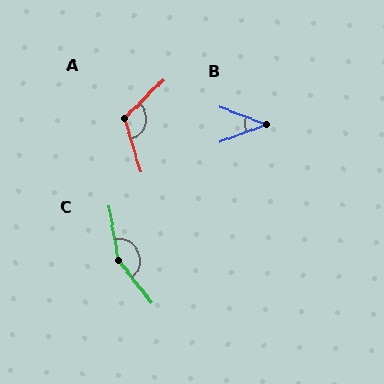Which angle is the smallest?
B, at approximately 42 degrees.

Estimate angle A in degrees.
Approximately 117 degrees.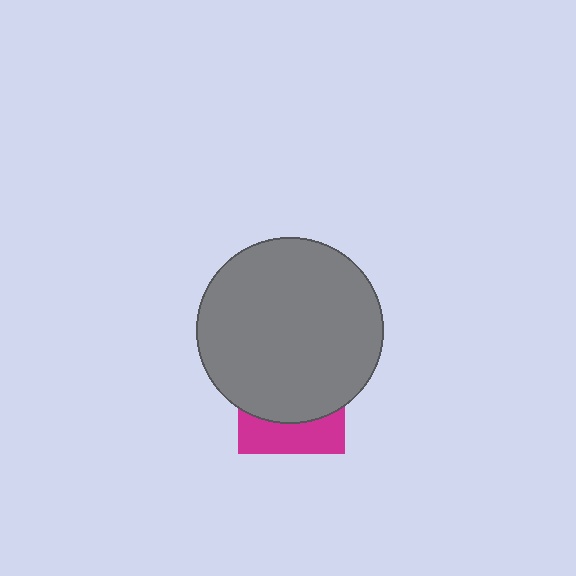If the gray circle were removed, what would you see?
You would see the complete magenta square.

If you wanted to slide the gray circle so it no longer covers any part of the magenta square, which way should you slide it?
Slide it up — that is the most direct way to separate the two shapes.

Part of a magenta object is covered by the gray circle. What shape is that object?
It is a square.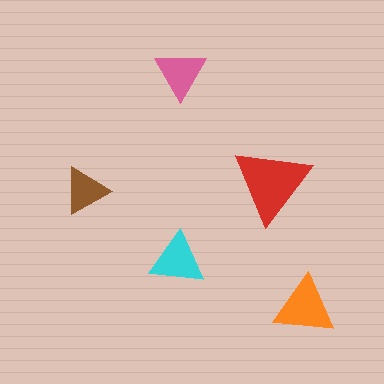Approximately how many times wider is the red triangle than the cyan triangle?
About 1.5 times wider.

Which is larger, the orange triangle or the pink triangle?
The orange one.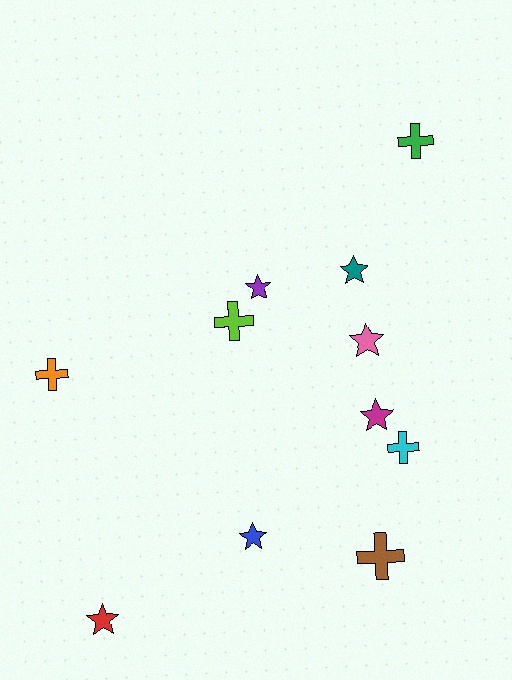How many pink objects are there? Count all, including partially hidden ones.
There is 1 pink object.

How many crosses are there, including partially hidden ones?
There are 5 crosses.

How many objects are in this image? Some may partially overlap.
There are 11 objects.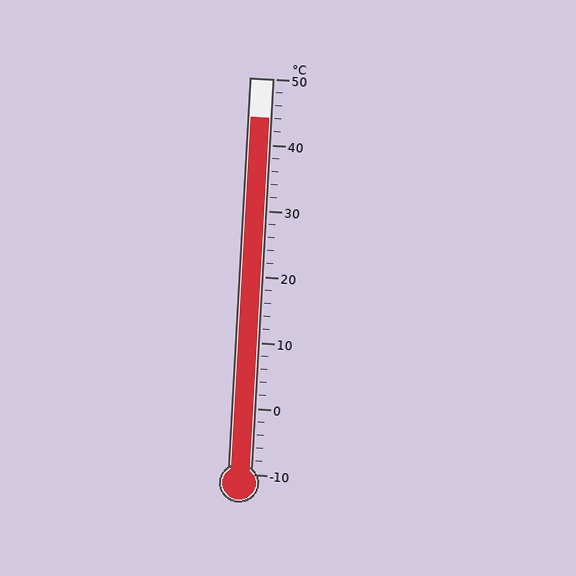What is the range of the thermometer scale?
The thermometer scale ranges from -10°C to 50°C.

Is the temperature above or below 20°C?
The temperature is above 20°C.